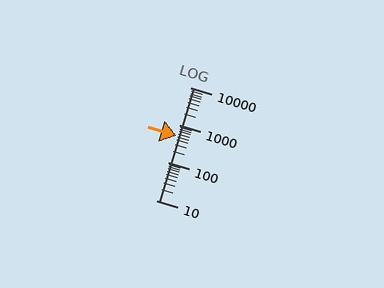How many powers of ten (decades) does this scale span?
The scale spans 3 decades, from 10 to 10000.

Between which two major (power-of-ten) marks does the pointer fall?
The pointer is between 100 and 1000.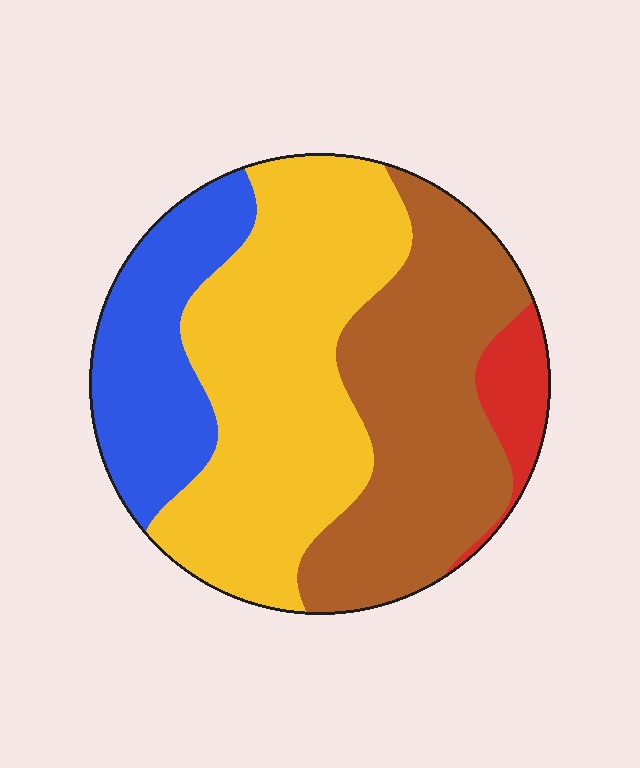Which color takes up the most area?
Yellow, at roughly 40%.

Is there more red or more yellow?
Yellow.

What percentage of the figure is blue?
Blue covers roughly 20% of the figure.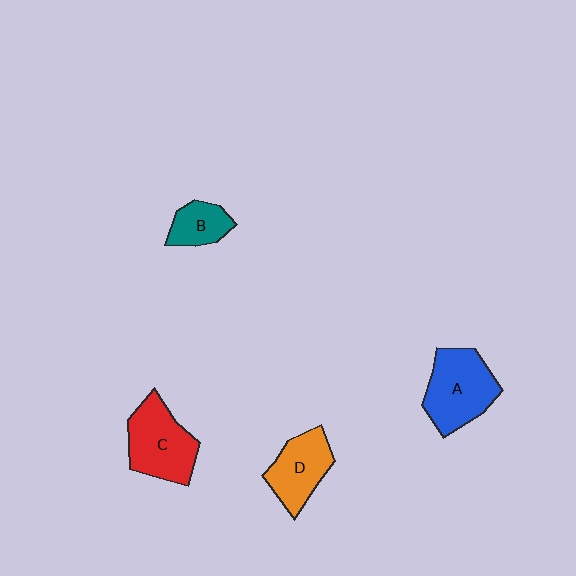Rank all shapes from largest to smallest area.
From largest to smallest: A (blue), C (red), D (orange), B (teal).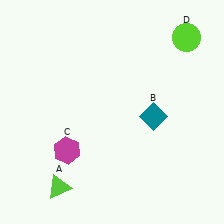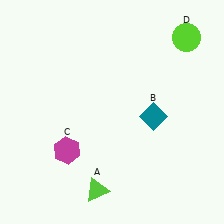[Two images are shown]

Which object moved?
The lime triangle (A) moved right.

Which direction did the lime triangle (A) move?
The lime triangle (A) moved right.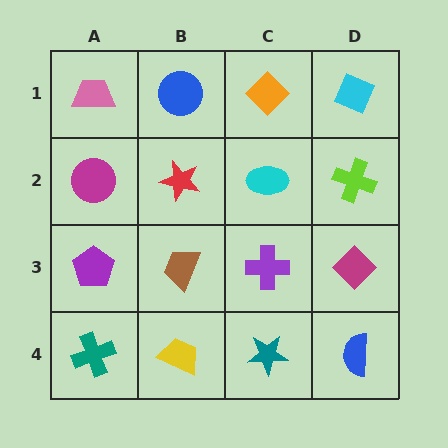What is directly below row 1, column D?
A lime cross.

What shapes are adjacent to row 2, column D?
A cyan diamond (row 1, column D), a magenta diamond (row 3, column D), a cyan ellipse (row 2, column C).